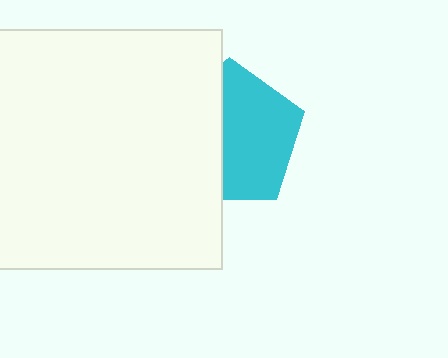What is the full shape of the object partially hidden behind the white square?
The partially hidden object is a cyan pentagon.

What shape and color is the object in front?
The object in front is a white square.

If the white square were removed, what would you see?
You would see the complete cyan pentagon.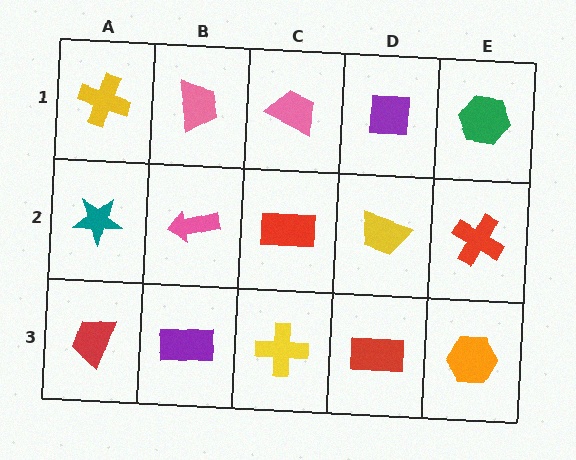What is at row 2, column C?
A red rectangle.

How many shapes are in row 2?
5 shapes.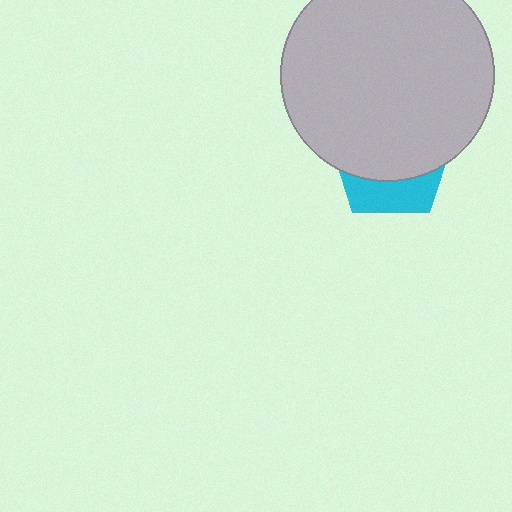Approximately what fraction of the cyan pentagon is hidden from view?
Roughly 69% of the cyan pentagon is hidden behind the light gray circle.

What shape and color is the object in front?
The object in front is a light gray circle.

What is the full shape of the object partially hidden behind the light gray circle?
The partially hidden object is a cyan pentagon.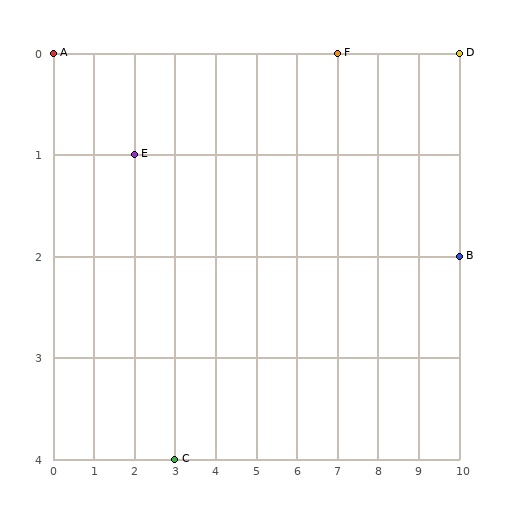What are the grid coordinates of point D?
Point D is at grid coordinates (10, 0).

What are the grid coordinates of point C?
Point C is at grid coordinates (3, 4).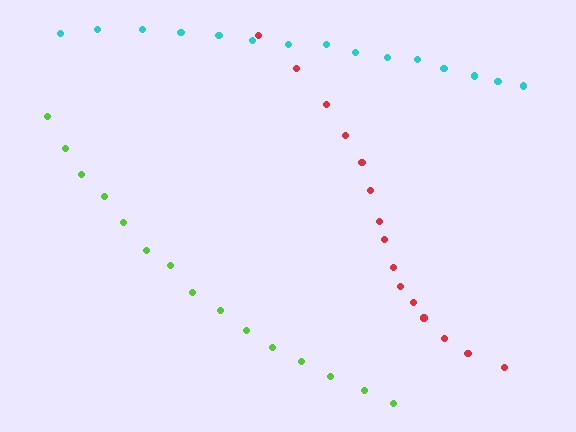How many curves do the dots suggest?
There are 3 distinct paths.